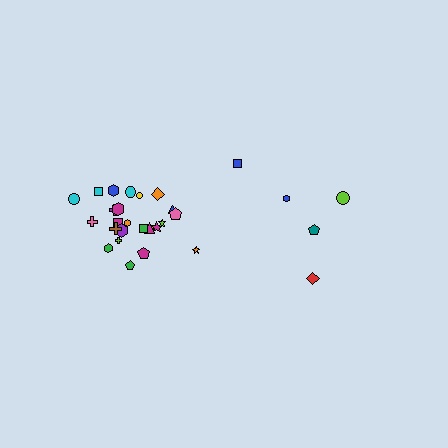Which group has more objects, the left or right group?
The left group.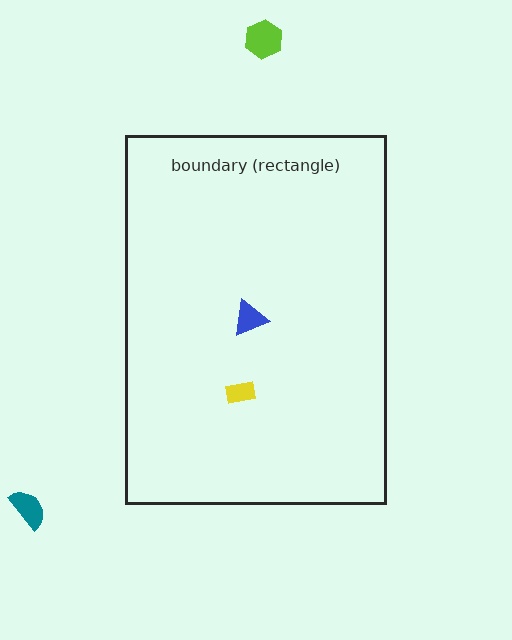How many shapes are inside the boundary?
2 inside, 2 outside.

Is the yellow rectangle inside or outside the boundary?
Inside.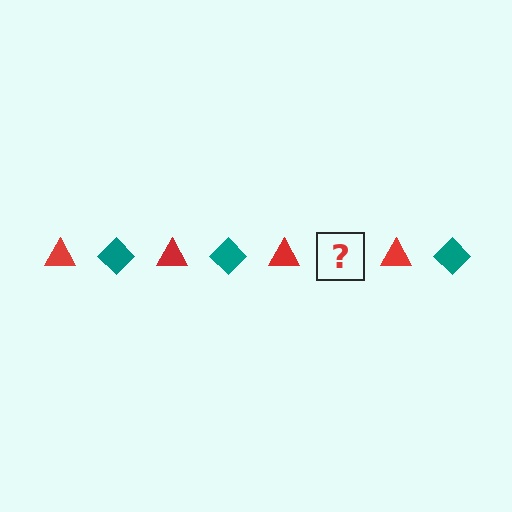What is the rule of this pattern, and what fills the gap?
The rule is that the pattern alternates between red triangle and teal diamond. The gap should be filled with a teal diamond.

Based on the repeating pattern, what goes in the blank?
The blank should be a teal diamond.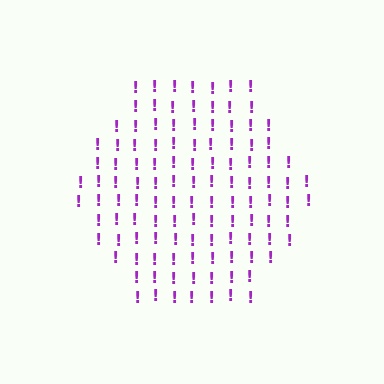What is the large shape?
The large shape is a hexagon.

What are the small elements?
The small elements are exclamation marks.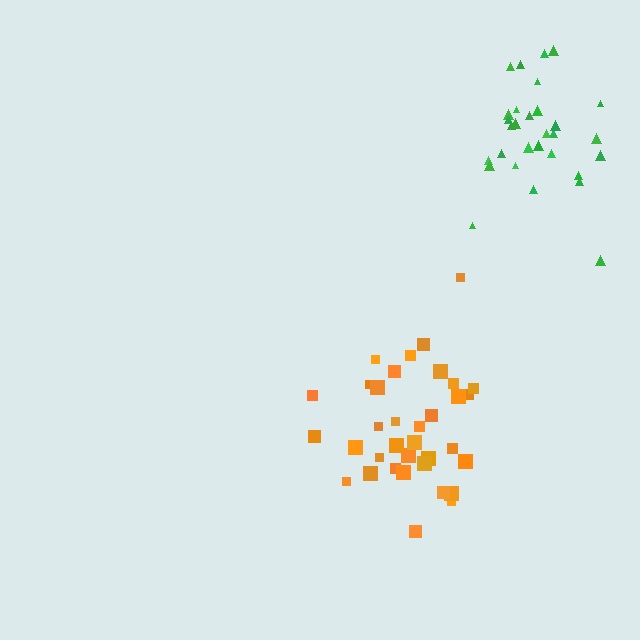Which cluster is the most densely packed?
Orange.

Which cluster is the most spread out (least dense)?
Green.